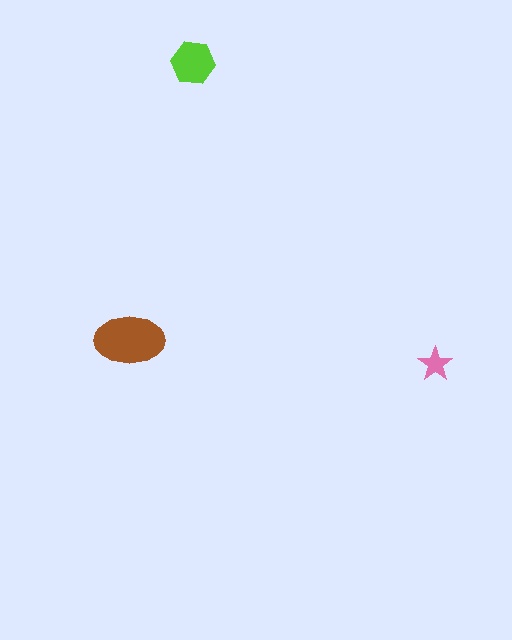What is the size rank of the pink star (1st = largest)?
3rd.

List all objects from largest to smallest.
The brown ellipse, the lime hexagon, the pink star.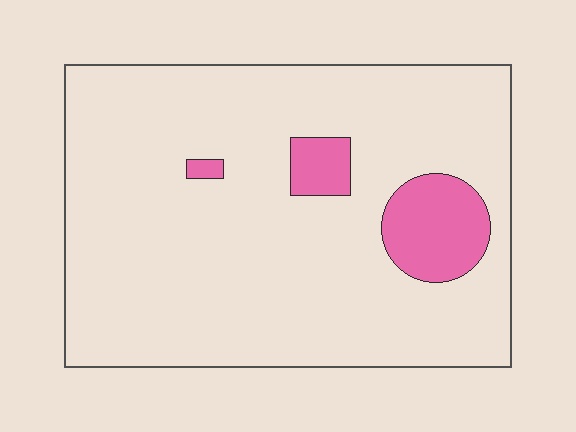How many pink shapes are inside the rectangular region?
3.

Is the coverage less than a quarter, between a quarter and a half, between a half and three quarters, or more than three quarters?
Less than a quarter.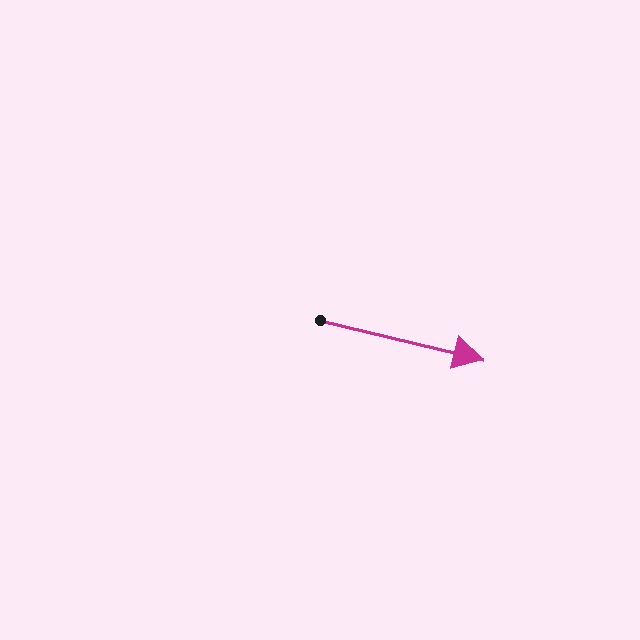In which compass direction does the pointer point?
East.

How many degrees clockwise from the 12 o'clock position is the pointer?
Approximately 103 degrees.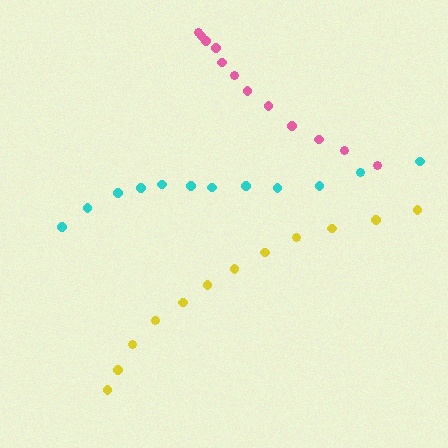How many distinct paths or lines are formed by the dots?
There are 3 distinct paths.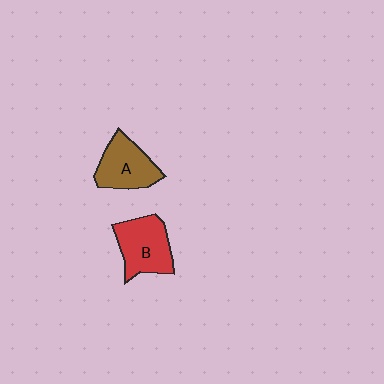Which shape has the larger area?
Shape B (red).